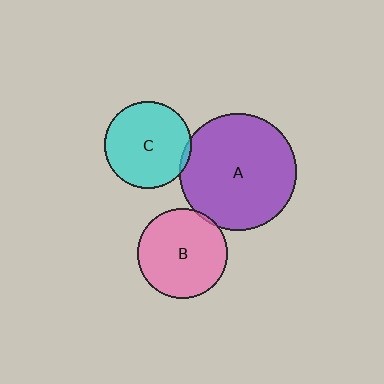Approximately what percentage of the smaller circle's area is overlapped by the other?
Approximately 5%.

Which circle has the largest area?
Circle A (purple).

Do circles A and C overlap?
Yes.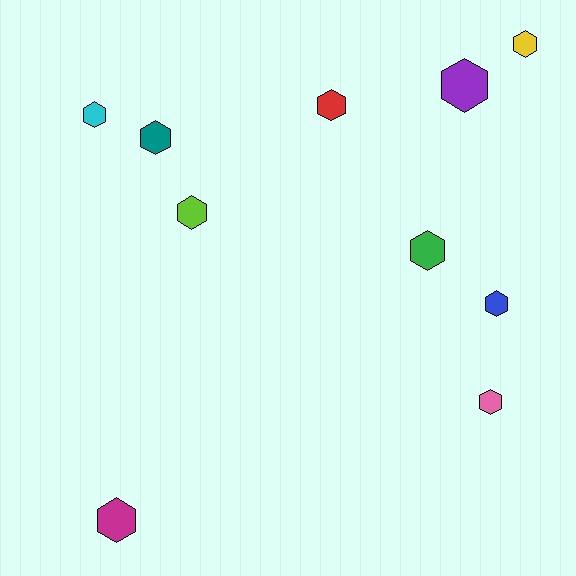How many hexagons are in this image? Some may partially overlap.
There are 10 hexagons.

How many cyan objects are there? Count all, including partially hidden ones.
There is 1 cyan object.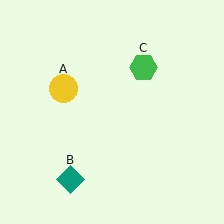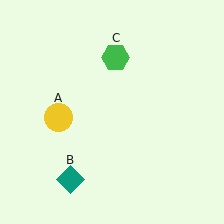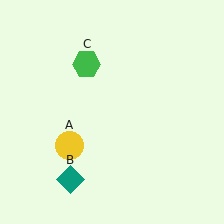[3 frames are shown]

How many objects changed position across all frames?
2 objects changed position: yellow circle (object A), green hexagon (object C).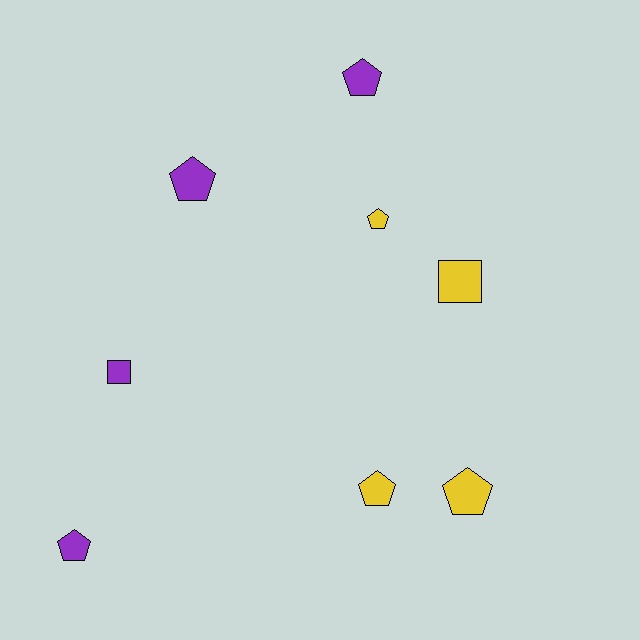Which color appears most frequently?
Yellow, with 4 objects.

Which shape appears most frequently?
Pentagon, with 6 objects.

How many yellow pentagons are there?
There are 3 yellow pentagons.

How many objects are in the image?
There are 8 objects.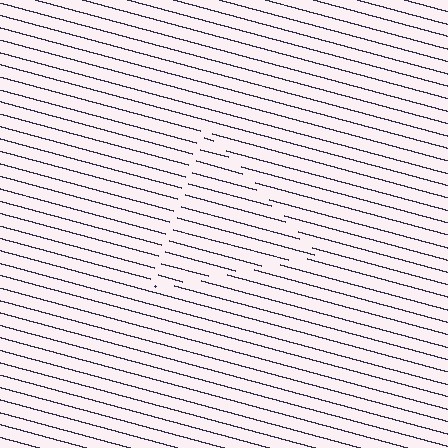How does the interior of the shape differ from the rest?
The interior of the shape contains the same grating, shifted by half a period — the contour is defined by the phase discontinuity where line-ends from the inner and outer gratings abut.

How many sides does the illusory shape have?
3 sides — the line-ends trace a triangle.